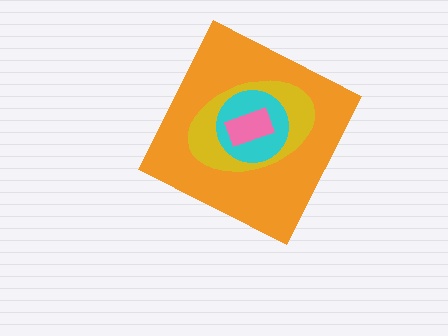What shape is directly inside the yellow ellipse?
The cyan circle.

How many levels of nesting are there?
4.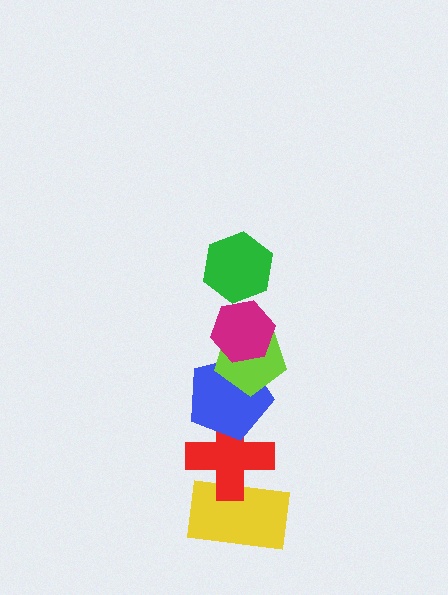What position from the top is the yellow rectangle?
The yellow rectangle is 6th from the top.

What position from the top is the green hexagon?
The green hexagon is 1st from the top.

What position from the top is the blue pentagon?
The blue pentagon is 4th from the top.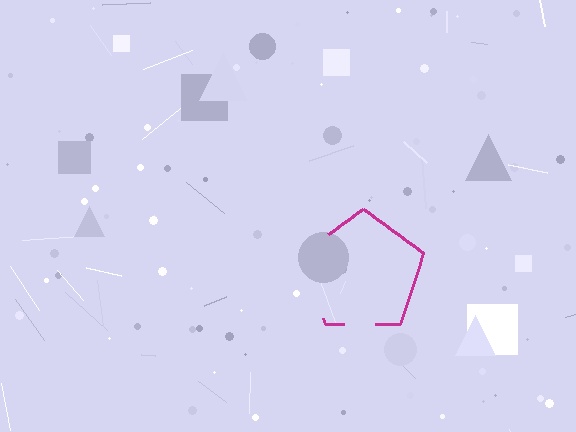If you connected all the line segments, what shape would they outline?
They would outline a pentagon.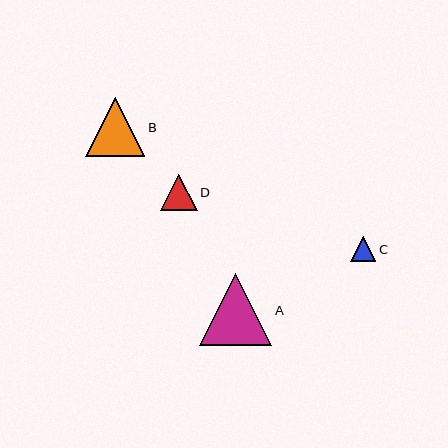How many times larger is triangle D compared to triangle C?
Triangle D is approximately 1.4 times the size of triangle C.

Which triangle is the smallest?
Triangle C is the smallest with a size of approximately 25 pixels.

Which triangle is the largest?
Triangle A is the largest with a size of approximately 72 pixels.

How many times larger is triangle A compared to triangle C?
Triangle A is approximately 2.8 times the size of triangle C.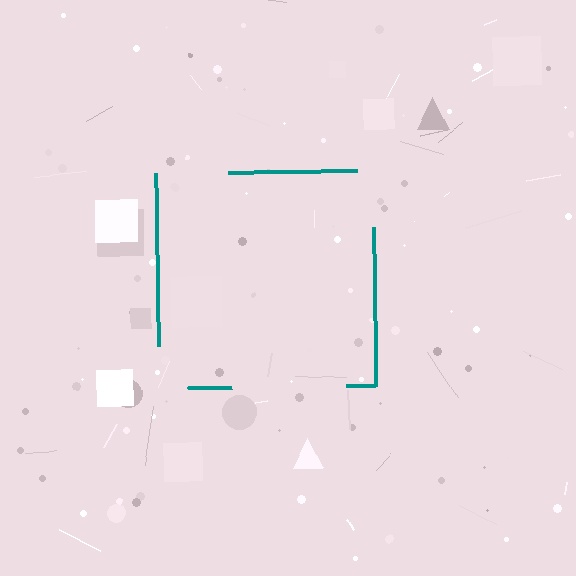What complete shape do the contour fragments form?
The contour fragments form a square.